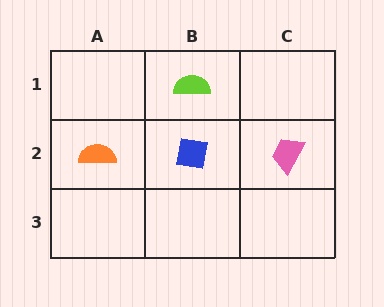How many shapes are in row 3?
0 shapes.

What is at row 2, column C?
A pink trapezoid.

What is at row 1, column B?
A lime semicircle.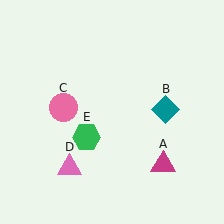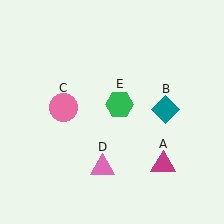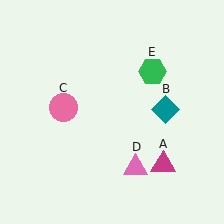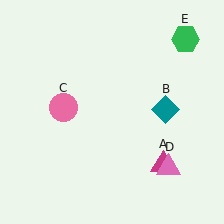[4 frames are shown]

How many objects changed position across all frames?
2 objects changed position: pink triangle (object D), green hexagon (object E).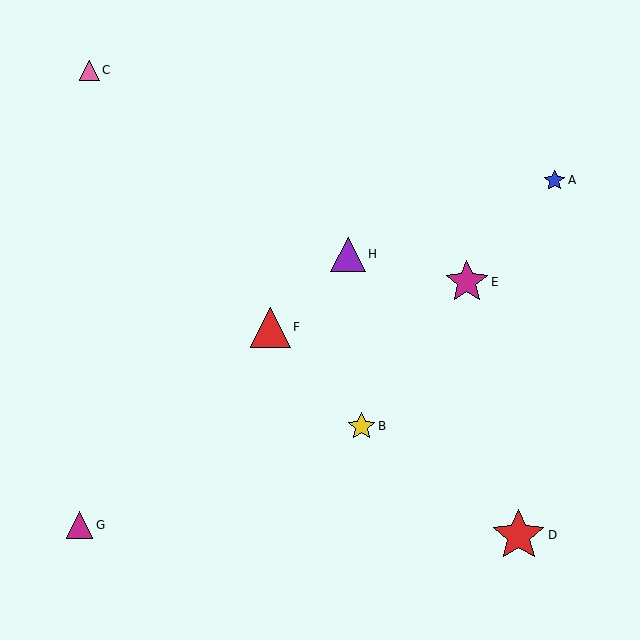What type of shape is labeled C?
Shape C is a pink triangle.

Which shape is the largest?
The red star (labeled D) is the largest.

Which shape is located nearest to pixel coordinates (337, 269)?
The purple triangle (labeled H) at (348, 254) is nearest to that location.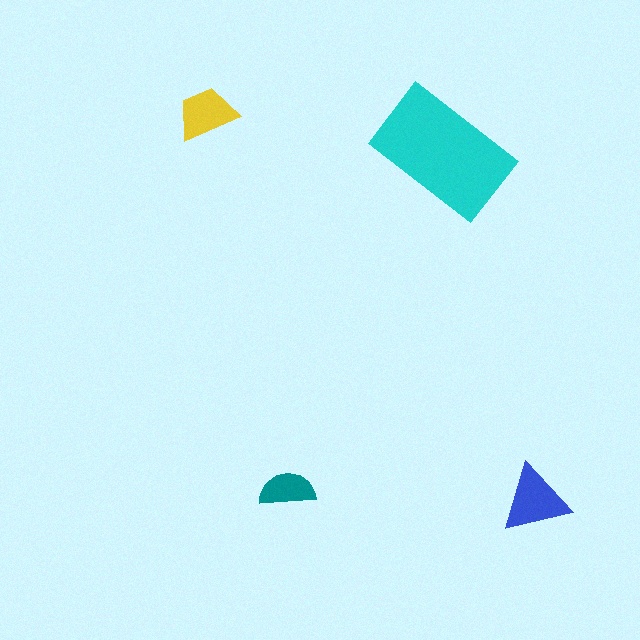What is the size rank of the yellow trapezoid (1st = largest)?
3rd.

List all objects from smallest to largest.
The teal semicircle, the yellow trapezoid, the blue triangle, the cyan rectangle.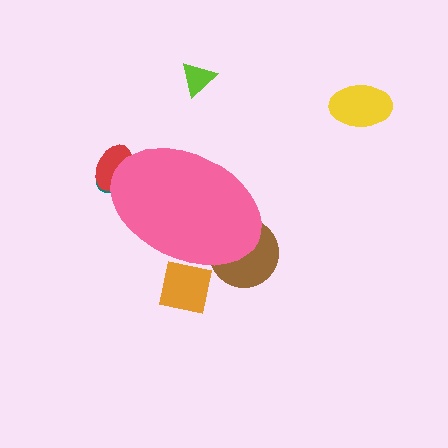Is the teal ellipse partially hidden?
Yes, the teal ellipse is partially hidden behind the pink ellipse.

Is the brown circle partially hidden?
Yes, the brown circle is partially hidden behind the pink ellipse.